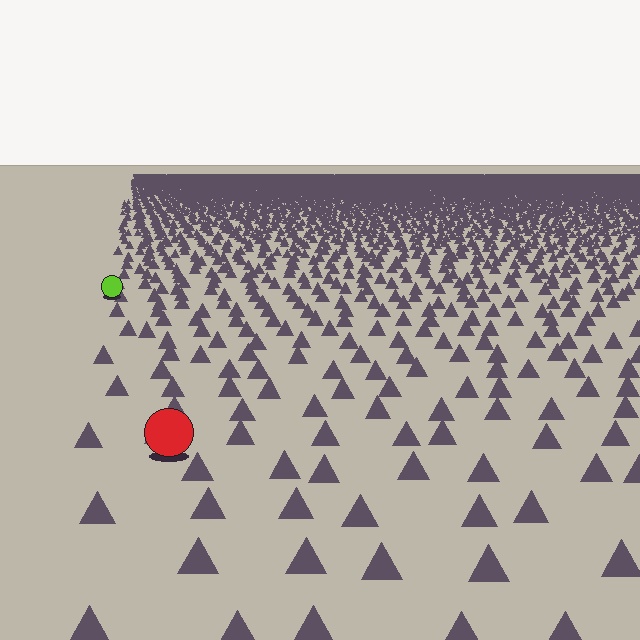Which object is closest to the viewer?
The red circle is closest. The texture marks near it are larger and more spread out.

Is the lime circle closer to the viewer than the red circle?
No. The red circle is closer — you can tell from the texture gradient: the ground texture is coarser near it.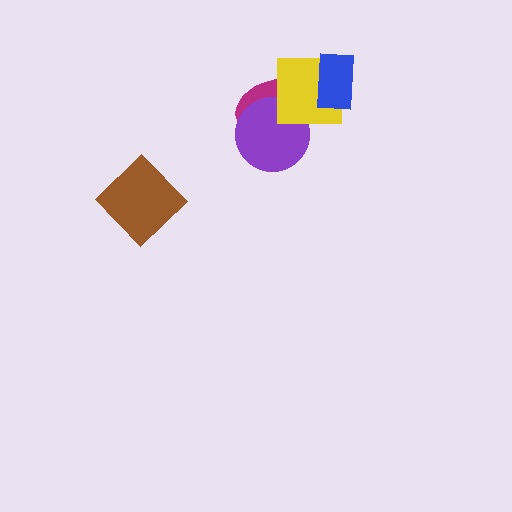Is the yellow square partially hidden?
Yes, it is partially covered by another shape.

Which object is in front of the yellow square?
The blue rectangle is in front of the yellow square.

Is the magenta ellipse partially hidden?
Yes, it is partially covered by another shape.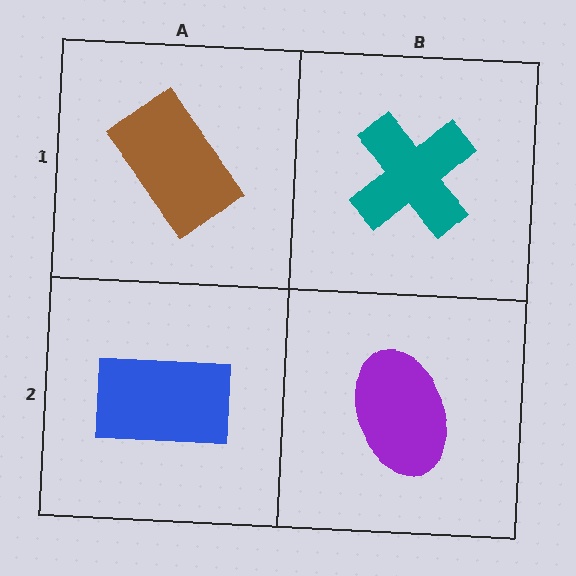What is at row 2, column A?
A blue rectangle.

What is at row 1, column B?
A teal cross.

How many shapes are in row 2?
2 shapes.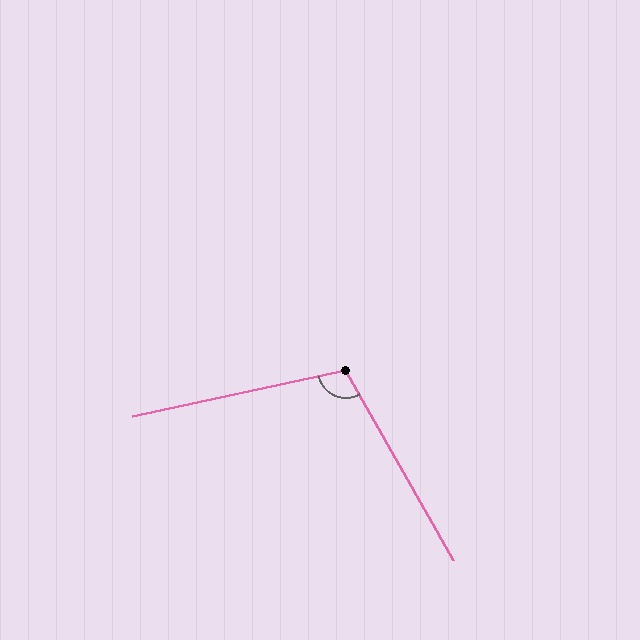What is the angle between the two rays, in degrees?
Approximately 107 degrees.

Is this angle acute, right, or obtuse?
It is obtuse.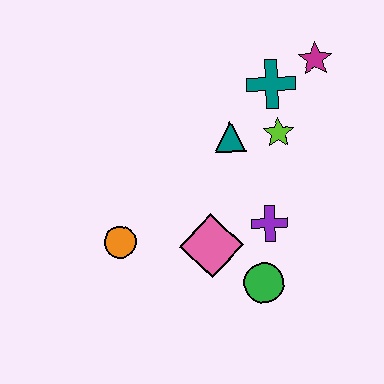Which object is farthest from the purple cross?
The magenta star is farthest from the purple cross.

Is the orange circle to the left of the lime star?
Yes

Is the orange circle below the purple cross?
Yes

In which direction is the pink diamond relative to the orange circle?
The pink diamond is to the right of the orange circle.